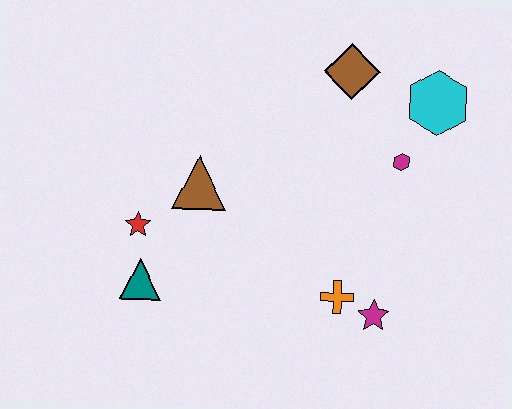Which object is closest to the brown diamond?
The cyan hexagon is closest to the brown diamond.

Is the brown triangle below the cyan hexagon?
Yes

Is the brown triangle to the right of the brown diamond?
No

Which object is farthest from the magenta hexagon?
The teal triangle is farthest from the magenta hexagon.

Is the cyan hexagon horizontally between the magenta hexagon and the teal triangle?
No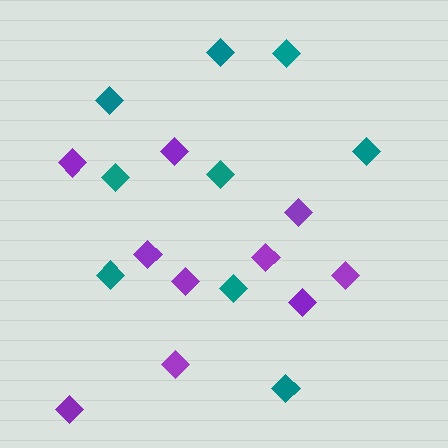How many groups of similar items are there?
There are 2 groups: one group of teal diamonds (9) and one group of purple diamonds (10).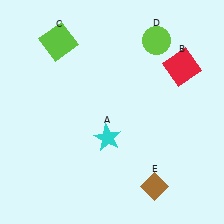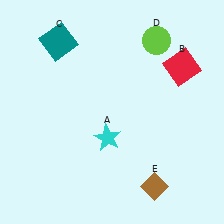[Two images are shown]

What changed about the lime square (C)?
In Image 1, C is lime. In Image 2, it changed to teal.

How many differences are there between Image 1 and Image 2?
There is 1 difference between the two images.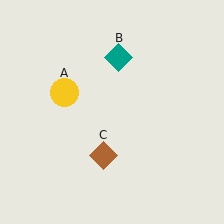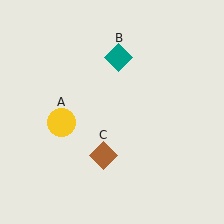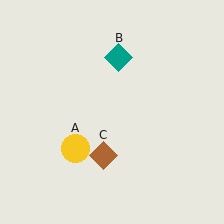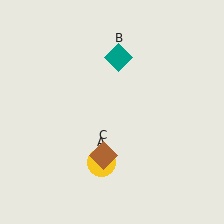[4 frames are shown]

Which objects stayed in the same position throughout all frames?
Teal diamond (object B) and brown diamond (object C) remained stationary.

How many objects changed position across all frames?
1 object changed position: yellow circle (object A).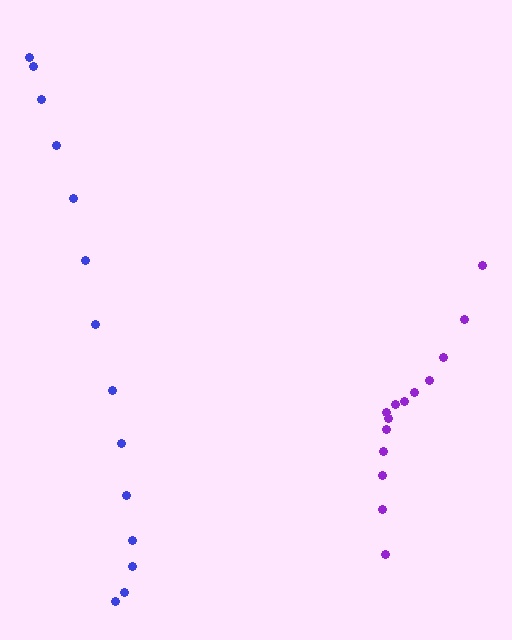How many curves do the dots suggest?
There are 2 distinct paths.